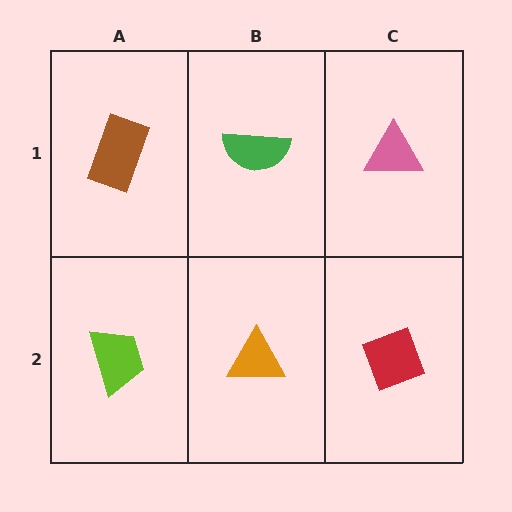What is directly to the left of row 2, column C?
An orange triangle.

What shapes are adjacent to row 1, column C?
A red diamond (row 2, column C), a green semicircle (row 1, column B).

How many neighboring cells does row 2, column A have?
2.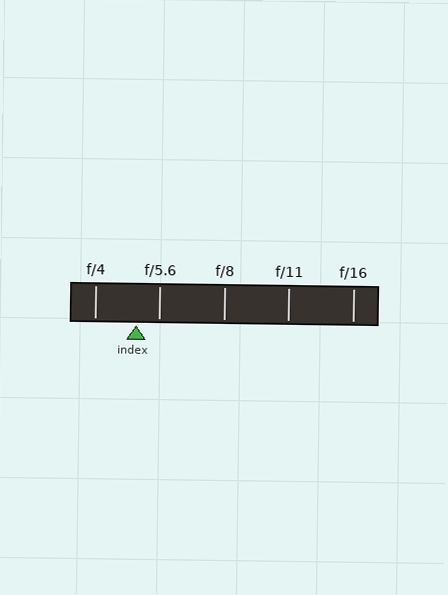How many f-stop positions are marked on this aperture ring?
There are 5 f-stop positions marked.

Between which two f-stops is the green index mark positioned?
The index mark is between f/4 and f/5.6.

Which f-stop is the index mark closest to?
The index mark is closest to f/5.6.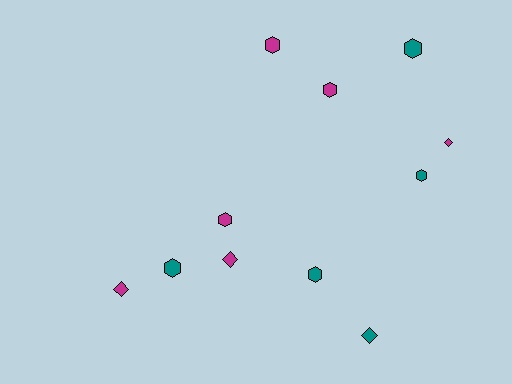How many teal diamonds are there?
There is 1 teal diamond.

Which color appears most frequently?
Magenta, with 6 objects.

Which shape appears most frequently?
Hexagon, with 7 objects.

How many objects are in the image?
There are 11 objects.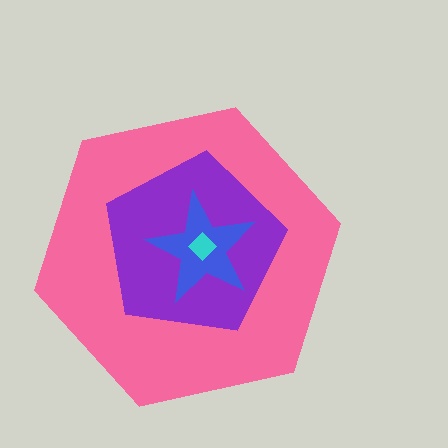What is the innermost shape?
The cyan diamond.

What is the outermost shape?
The pink hexagon.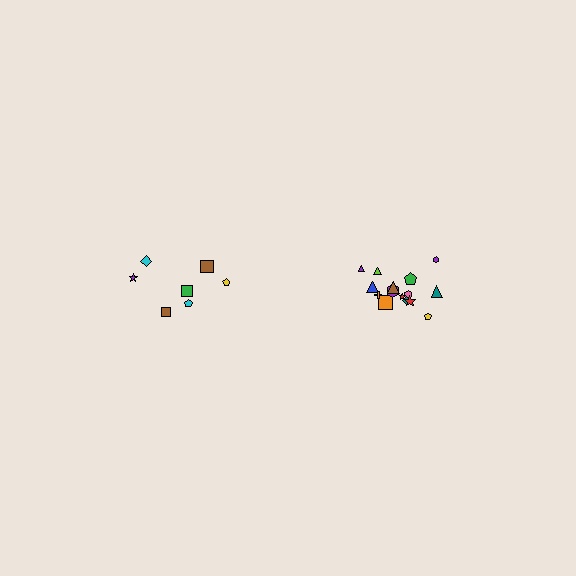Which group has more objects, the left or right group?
The right group.